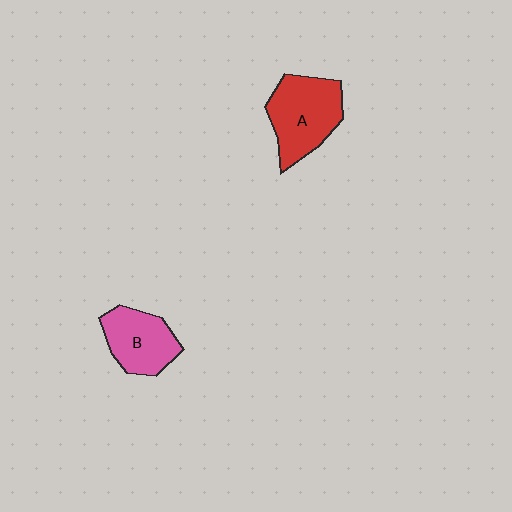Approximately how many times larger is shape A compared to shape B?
Approximately 1.3 times.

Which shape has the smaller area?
Shape B (pink).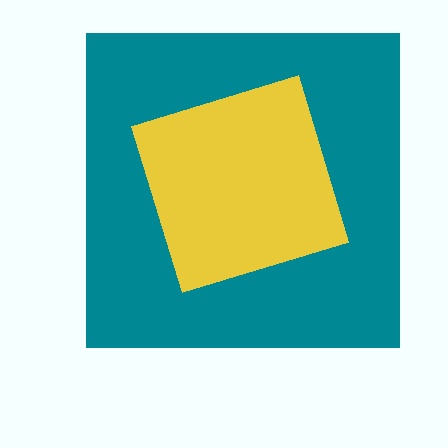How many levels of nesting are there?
2.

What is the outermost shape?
The teal square.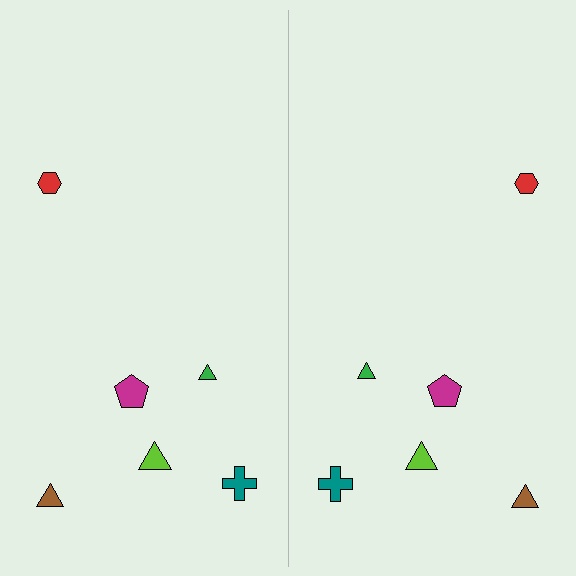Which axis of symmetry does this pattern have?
The pattern has a vertical axis of symmetry running through the center of the image.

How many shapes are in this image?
There are 12 shapes in this image.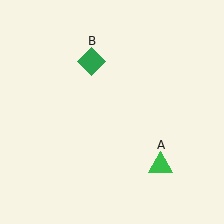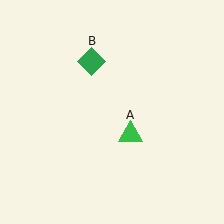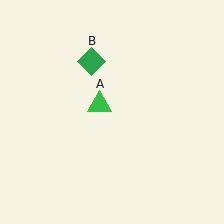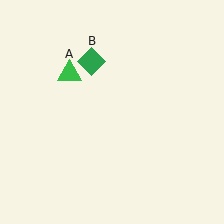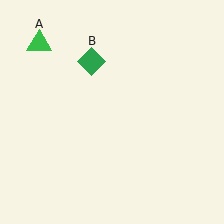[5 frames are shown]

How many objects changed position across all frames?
1 object changed position: green triangle (object A).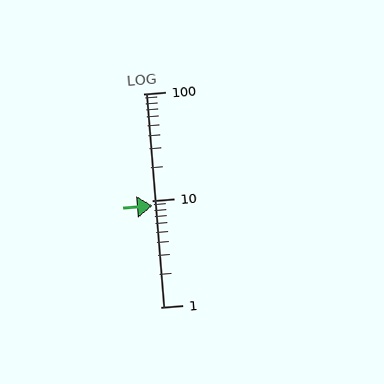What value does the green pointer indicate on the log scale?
The pointer indicates approximately 8.9.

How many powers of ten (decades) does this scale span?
The scale spans 2 decades, from 1 to 100.